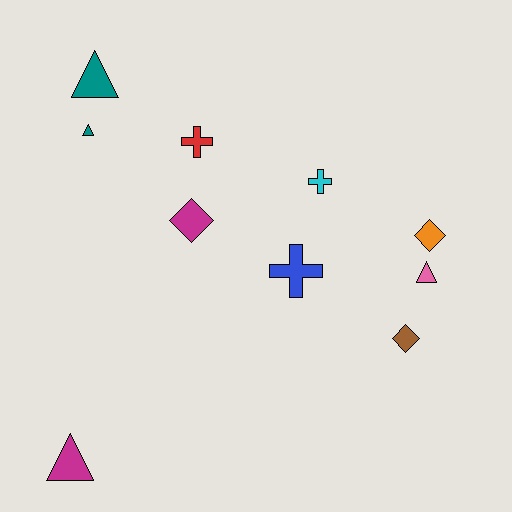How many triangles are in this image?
There are 4 triangles.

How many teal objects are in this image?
There are 2 teal objects.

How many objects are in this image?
There are 10 objects.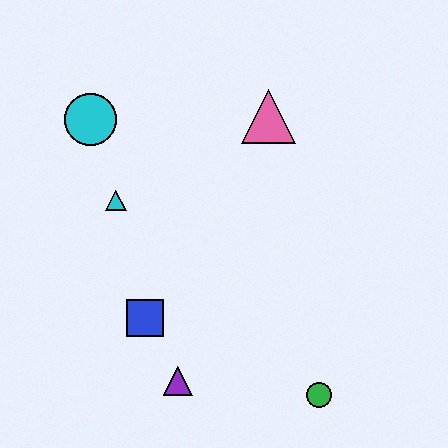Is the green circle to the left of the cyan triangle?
No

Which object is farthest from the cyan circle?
The green circle is farthest from the cyan circle.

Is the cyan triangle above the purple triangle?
Yes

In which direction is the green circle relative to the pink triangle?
The green circle is below the pink triangle.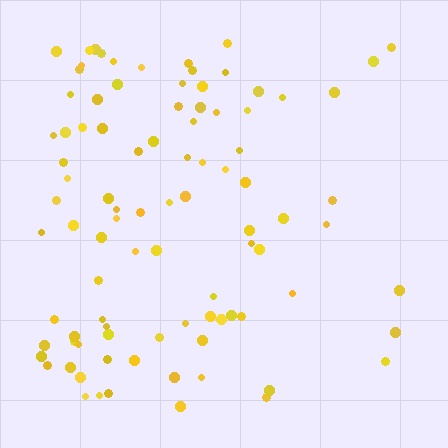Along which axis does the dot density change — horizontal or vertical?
Horizontal.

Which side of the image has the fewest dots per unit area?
The right.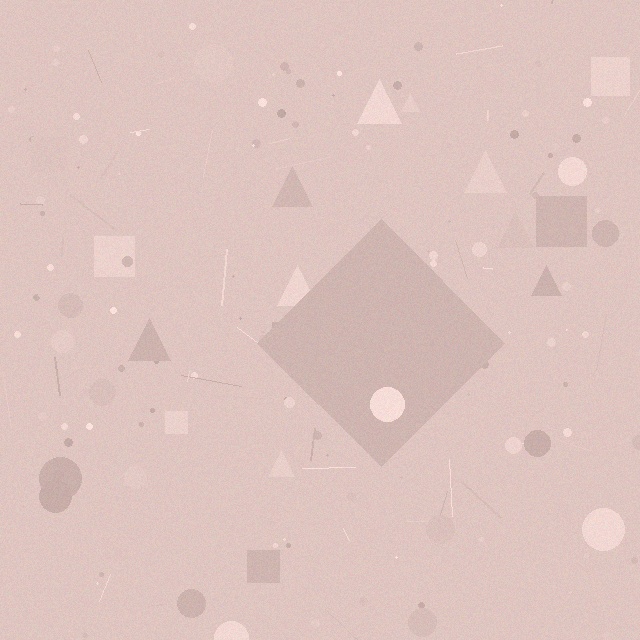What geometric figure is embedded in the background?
A diamond is embedded in the background.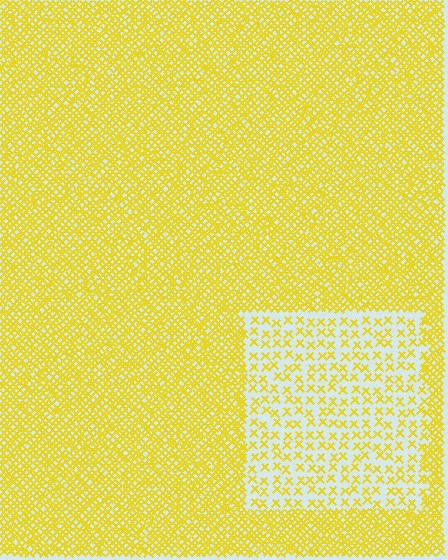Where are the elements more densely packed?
The elements are more densely packed outside the rectangle boundary.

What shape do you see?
I see a rectangle.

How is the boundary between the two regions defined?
The boundary is defined by a change in element density (approximately 2.9x ratio). All elements are the same color, size, and shape.